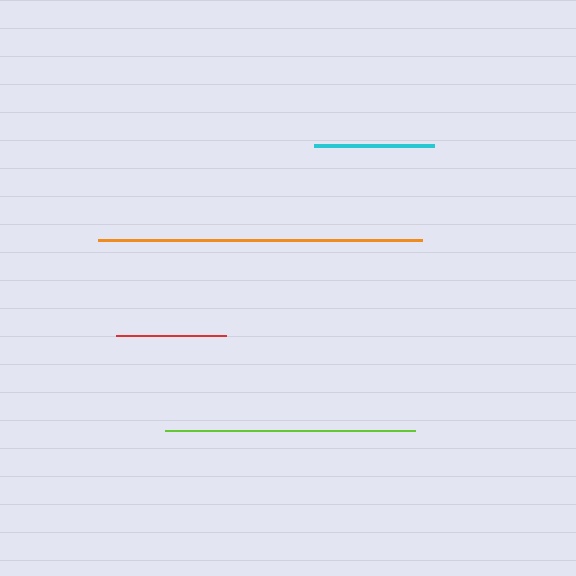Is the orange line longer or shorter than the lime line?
The orange line is longer than the lime line.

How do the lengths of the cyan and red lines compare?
The cyan and red lines are approximately the same length.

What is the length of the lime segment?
The lime segment is approximately 250 pixels long.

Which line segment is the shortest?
The red line is the shortest at approximately 110 pixels.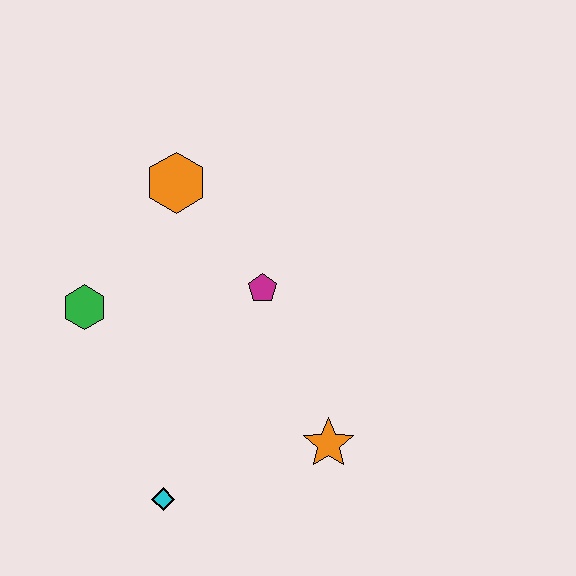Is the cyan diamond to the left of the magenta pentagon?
Yes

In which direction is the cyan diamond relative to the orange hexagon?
The cyan diamond is below the orange hexagon.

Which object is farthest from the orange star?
The orange hexagon is farthest from the orange star.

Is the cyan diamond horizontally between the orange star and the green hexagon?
Yes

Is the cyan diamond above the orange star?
No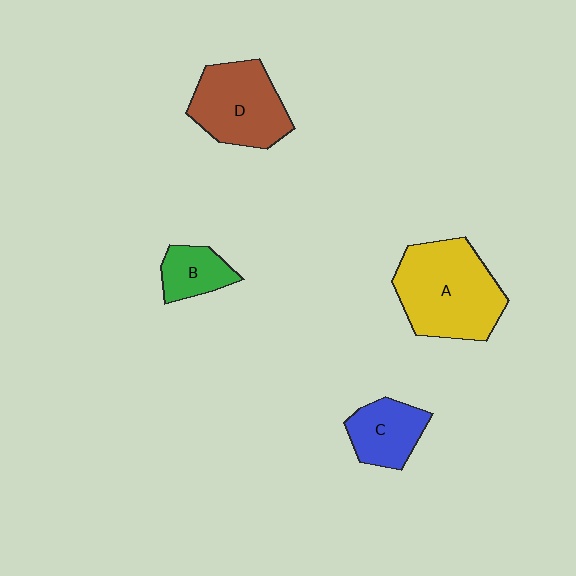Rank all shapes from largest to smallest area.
From largest to smallest: A (yellow), D (brown), C (blue), B (green).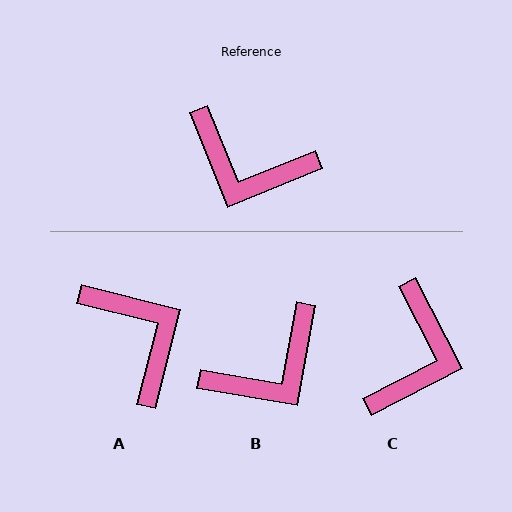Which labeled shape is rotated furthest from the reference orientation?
A, about 144 degrees away.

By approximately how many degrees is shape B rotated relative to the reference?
Approximately 58 degrees counter-clockwise.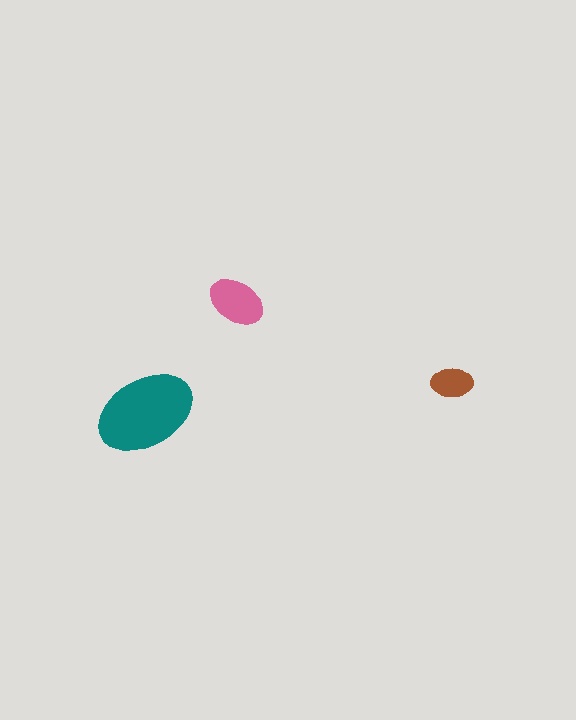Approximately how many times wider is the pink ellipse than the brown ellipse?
About 1.5 times wider.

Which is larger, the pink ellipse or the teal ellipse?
The teal one.